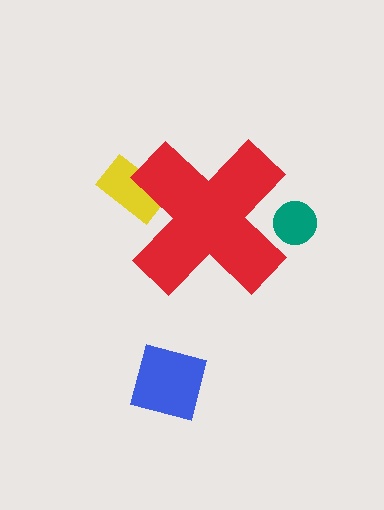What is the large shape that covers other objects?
A red cross.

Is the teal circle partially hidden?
Yes, the teal circle is partially hidden behind the red cross.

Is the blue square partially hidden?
No, the blue square is fully visible.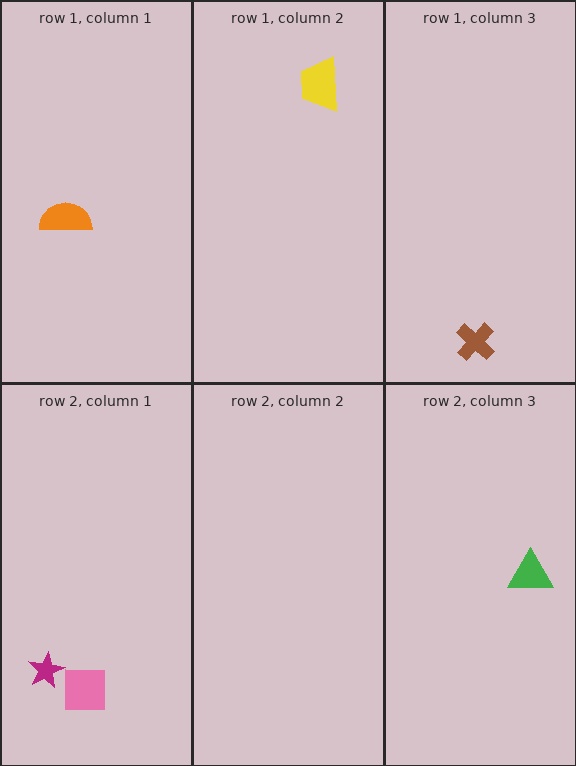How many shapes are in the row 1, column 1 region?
1.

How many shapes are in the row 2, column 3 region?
1.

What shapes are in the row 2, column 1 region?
The magenta star, the pink square.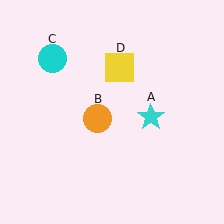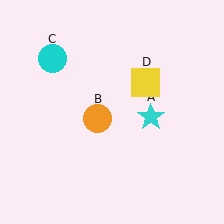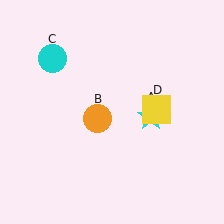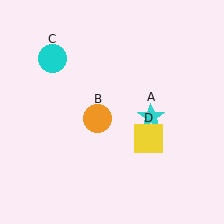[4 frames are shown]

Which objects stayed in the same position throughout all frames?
Cyan star (object A) and orange circle (object B) and cyan circle (object C) remained stationary.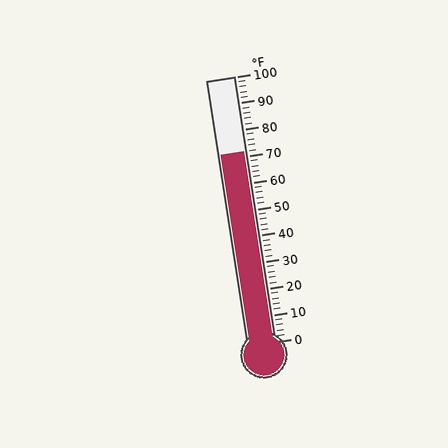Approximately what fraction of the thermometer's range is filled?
The thermometer is filled to approximately 70% of its range.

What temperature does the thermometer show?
The thermometer shows approximately 72°F.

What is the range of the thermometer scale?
The thermometer scale ranges from 0°F to 100°F.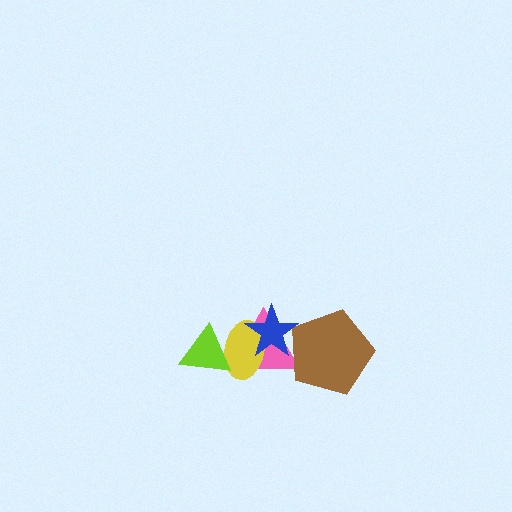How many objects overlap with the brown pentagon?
2 objects overlap with the brown pentagon.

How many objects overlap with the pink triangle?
4 objects overlap with the pink triangle.